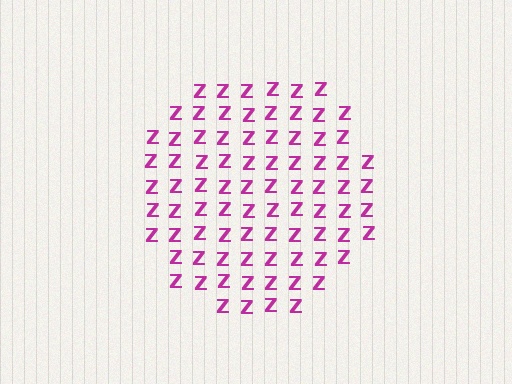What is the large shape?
The large shape is a circle.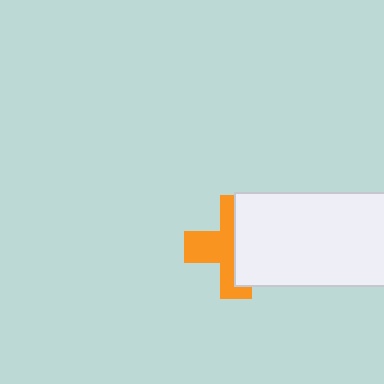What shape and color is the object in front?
The object in front is a white rectangle.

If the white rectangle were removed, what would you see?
You would see the complete orange cross.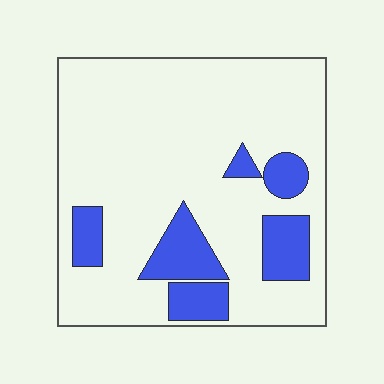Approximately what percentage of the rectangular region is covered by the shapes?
Approximately 20%.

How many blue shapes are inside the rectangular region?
6.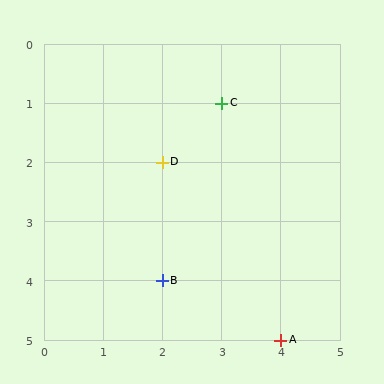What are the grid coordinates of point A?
Point A is at grid coordinates (4, 5).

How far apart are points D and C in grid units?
Points D and C are 1 column and 1 row apart (about 1.4 grid units diagonally).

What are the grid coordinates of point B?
Point B is at grid coordinates (2, 4).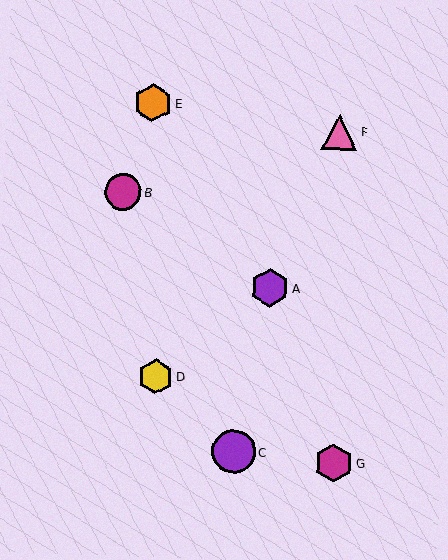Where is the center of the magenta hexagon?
The center of the magenta hexagon is at (334, 463).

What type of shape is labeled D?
Shape D is a yellow hexagon.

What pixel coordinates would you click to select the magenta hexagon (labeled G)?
Click at (334, 463) to select the magenta hexagon G.